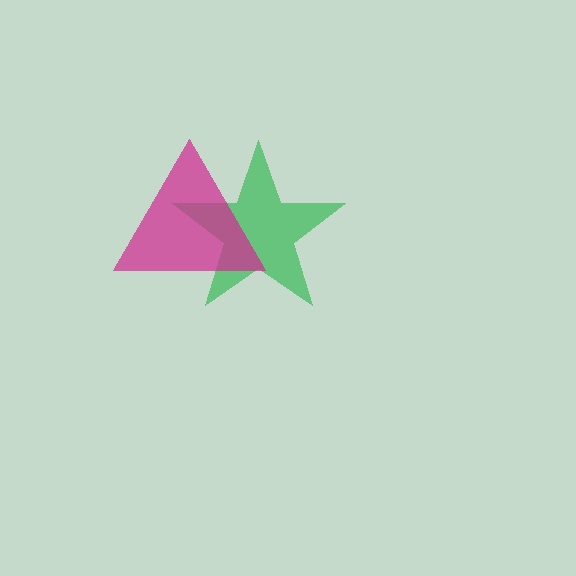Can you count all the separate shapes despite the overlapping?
Yes, there are 2 separate shapes.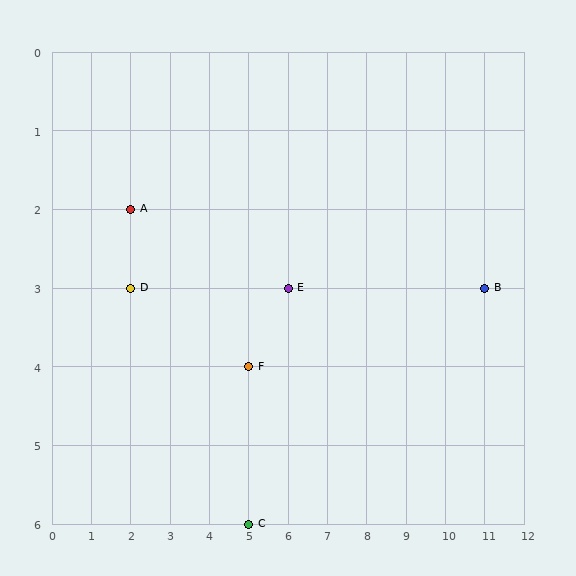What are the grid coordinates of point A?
Point A is at grid coordinates (2, 2).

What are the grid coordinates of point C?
Point C is at grid coordinates (5, 6).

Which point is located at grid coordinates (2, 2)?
Point A is at (2, 2).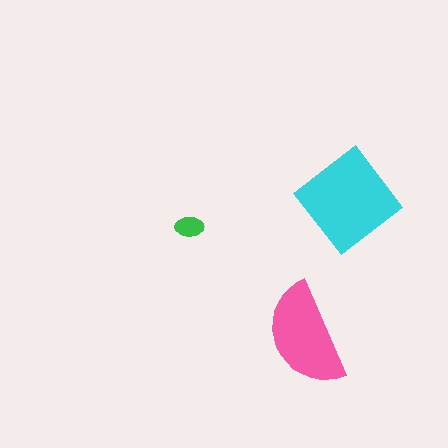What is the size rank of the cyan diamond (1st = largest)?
1st.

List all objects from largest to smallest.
The cyan diamond, the pink semicircle, the green ellipse.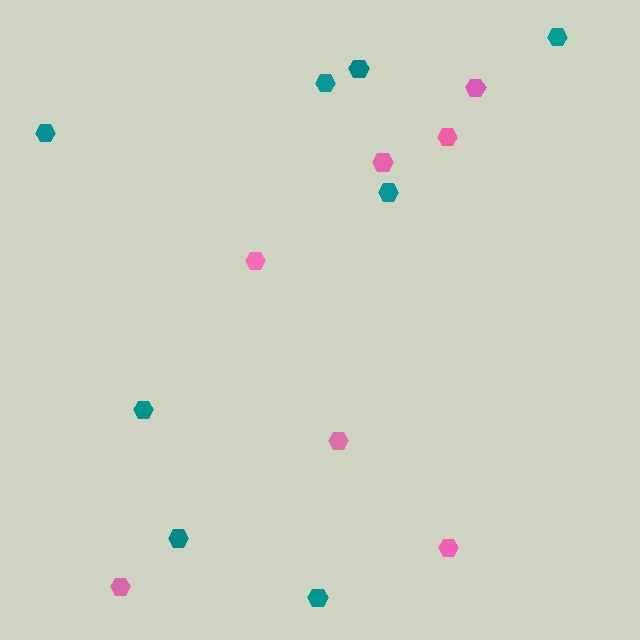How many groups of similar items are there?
There are 2 groups: one group of teal hexagons (8) and one group of pink hexagons (7).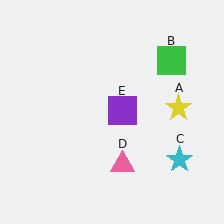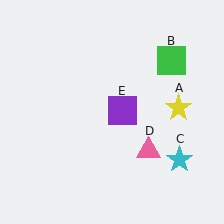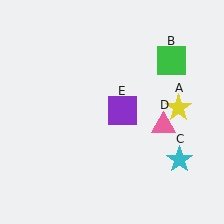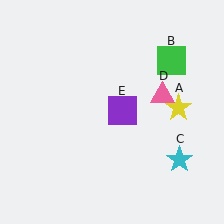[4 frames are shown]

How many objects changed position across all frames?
1 object changed position: pink triangle (object D).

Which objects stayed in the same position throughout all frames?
Yellow star (object A) and green square (object B) and cyan star (object C) and purple square (object E) remained stationary.